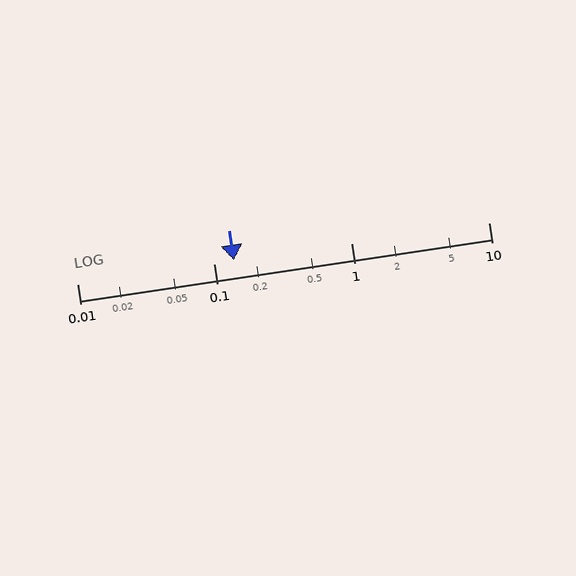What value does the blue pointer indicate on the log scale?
The pointer indicates approximately 0.14.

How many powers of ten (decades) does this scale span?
The scale spans 3 decades, from 0.01 to 10.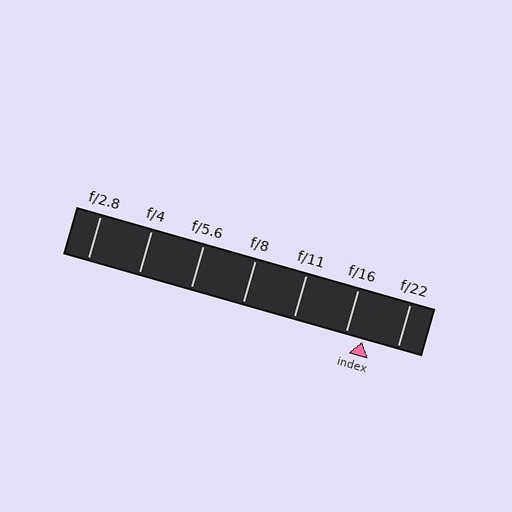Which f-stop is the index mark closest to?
The index mark is closest to f/16.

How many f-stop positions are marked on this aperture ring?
There are 7 f-stop positions marked.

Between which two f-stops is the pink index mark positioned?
The index mark is between f/16 and f/22.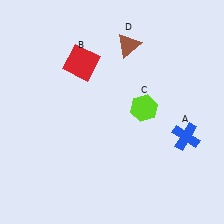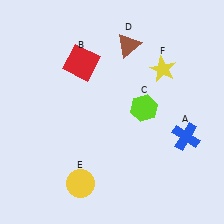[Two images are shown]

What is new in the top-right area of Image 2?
A yellow star (F) was added in the top-right area of Image 2.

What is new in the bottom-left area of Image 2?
A yellow circle (E) was added in the bottom-left area of Image 2.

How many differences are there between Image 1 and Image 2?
There are 2 differences between the two images.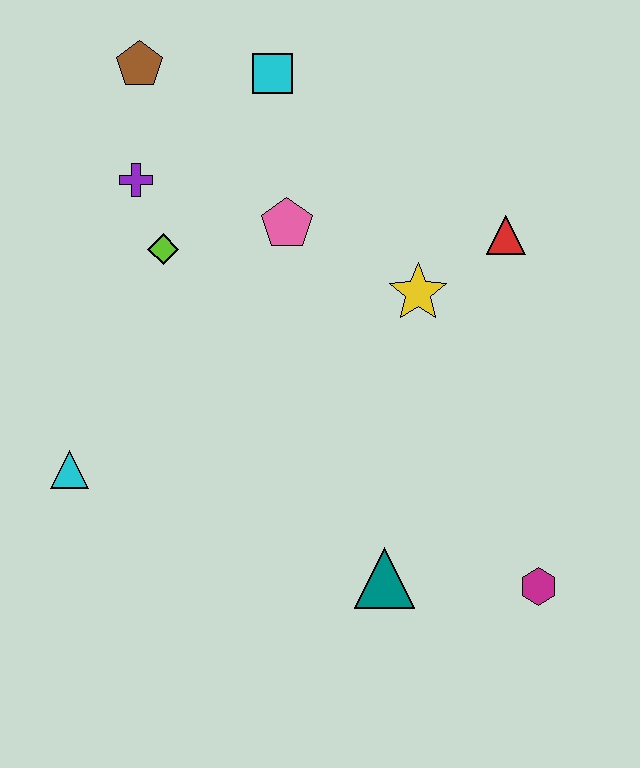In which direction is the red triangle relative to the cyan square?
The red triangle is to the right of the cyan square.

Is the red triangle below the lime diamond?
No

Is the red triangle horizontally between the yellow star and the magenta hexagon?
Yes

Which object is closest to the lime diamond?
The purple cross is closest to the lime diamond.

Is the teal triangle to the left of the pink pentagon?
No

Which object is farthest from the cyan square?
The magenta hexagon is farthest from the cyan square.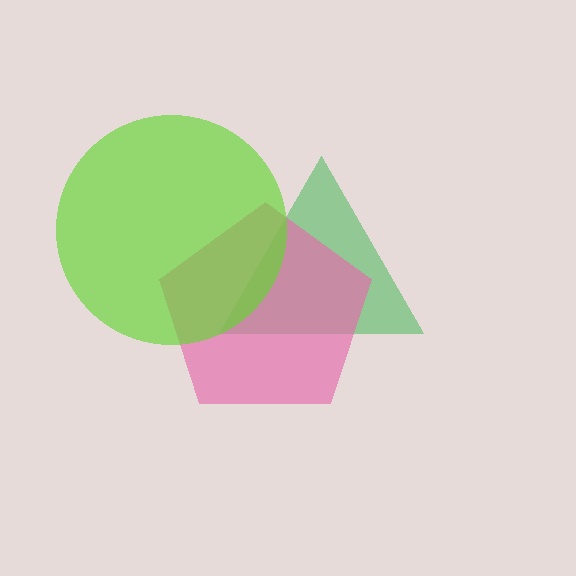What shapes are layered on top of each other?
The layered shapes are: a green triangle, a pink pentagon, a lime circle.